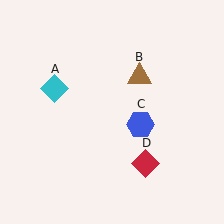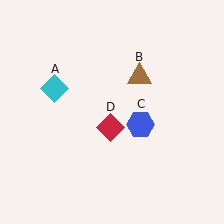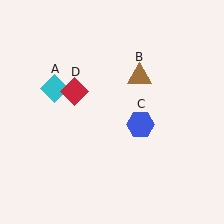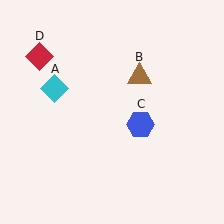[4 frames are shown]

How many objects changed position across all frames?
1 object changed position: red diamond (object D).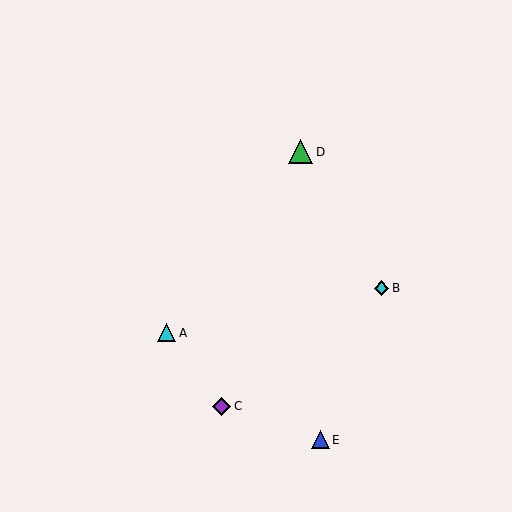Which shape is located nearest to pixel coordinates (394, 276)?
The cyan diamond (labeled B) at (382, 288) is nearest to that location.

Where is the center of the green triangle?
The center of the green triangle is at (301, 152).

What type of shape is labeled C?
Shape C is a purple diamond.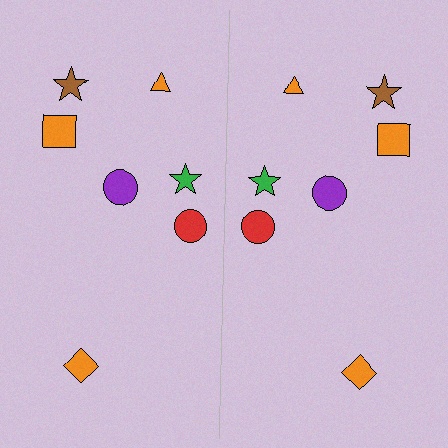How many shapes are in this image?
There are 14 shapes in this image.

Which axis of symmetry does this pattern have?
The pattern has a vertical axis of symmetry running through the center of the image.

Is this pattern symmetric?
Yes, this pattern has bilateral (reflection) symmetry.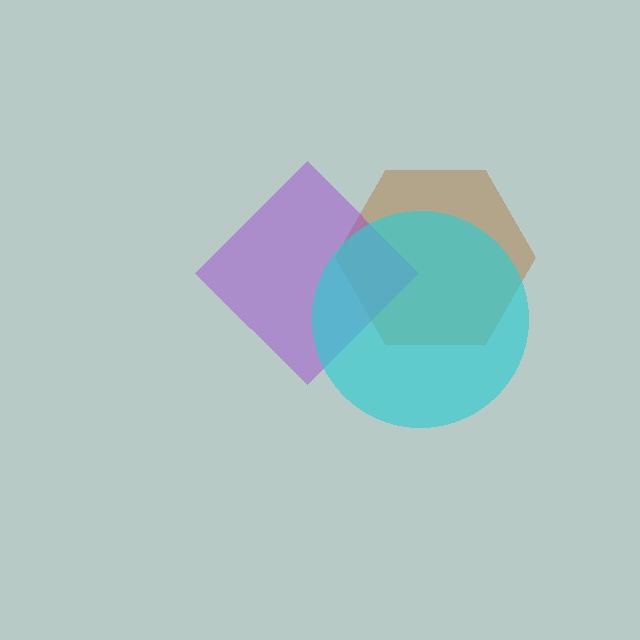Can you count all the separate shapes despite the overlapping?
Yes, there are 3 separate shapes.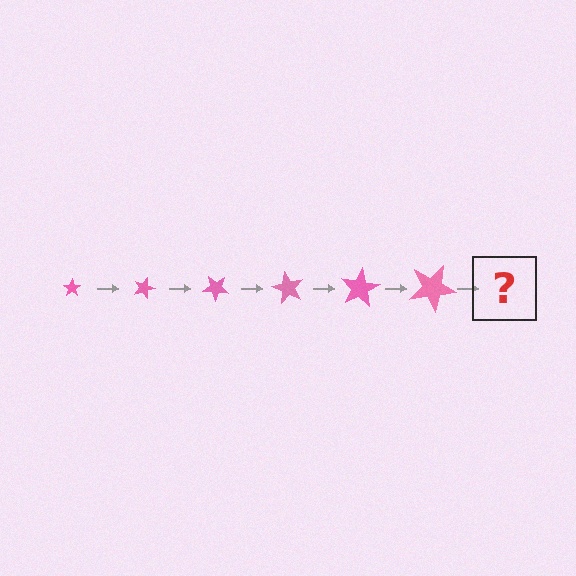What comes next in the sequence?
The next element should be a star, larger than the previous one and rotated 120 degrees from the start.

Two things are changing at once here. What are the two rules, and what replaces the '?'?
The two rules are that the star grows larger each step and it rotates 20 degrees each step. The '?' should be a star, larger than the previous one and rotated 120 degrees from the start.